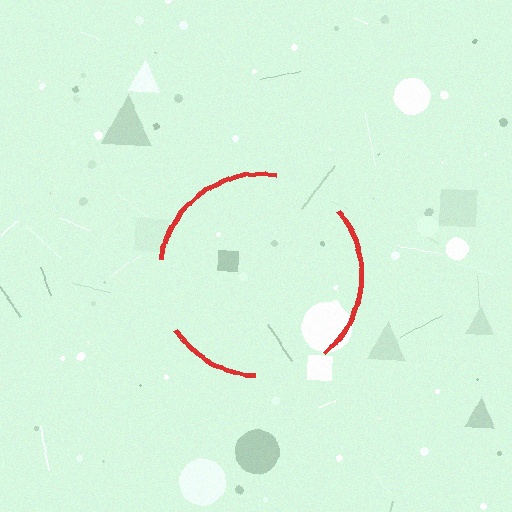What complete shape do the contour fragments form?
The contour fragments form a circle.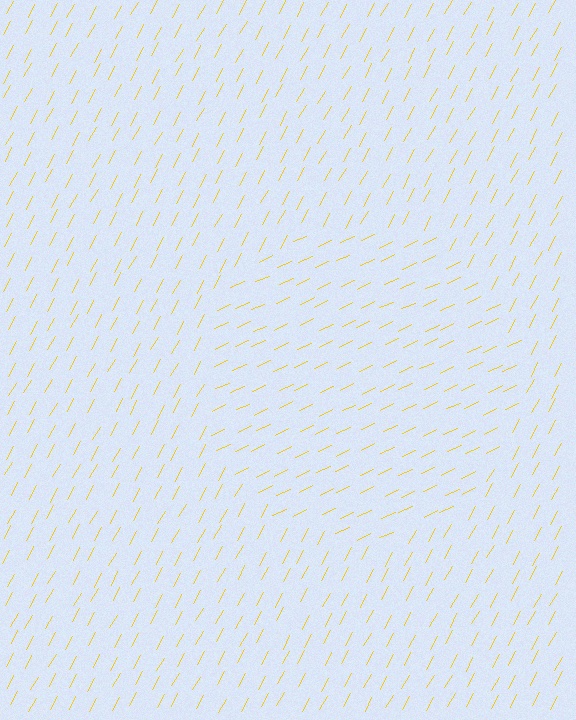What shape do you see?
I see a circle.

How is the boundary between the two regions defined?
The boundary is defined purely by a change in line orientation (approximately 36 degrees difference). All lines are the same color and thickness.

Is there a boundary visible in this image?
Yes, there is a texture boundary formed by a change in line orientation.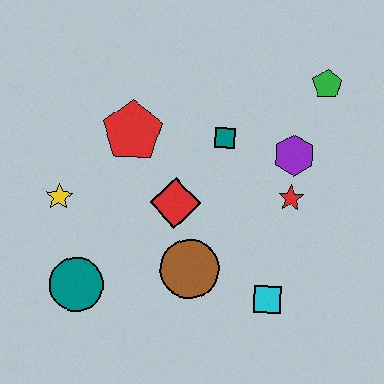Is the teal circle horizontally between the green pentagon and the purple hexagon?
No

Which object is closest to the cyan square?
The brown circle is closest to the cyan square.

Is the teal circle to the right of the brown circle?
No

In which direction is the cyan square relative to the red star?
The cyan square is below the red star.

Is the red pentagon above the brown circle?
Yes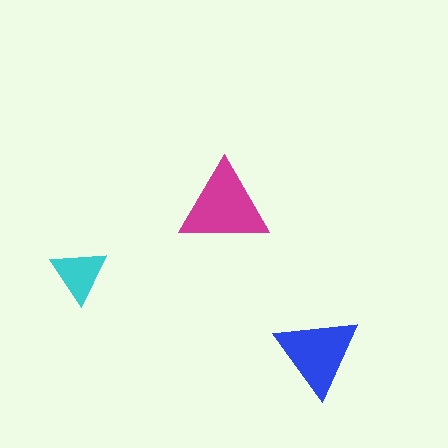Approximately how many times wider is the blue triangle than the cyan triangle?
About 1.5 times wider.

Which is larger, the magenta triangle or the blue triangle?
The magenta one.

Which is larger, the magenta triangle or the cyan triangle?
The magenta one.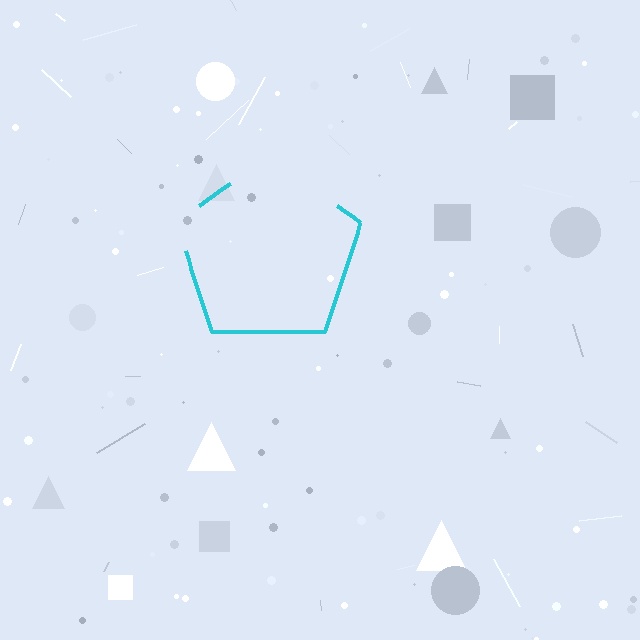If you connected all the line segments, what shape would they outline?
They would outline a pentagon.